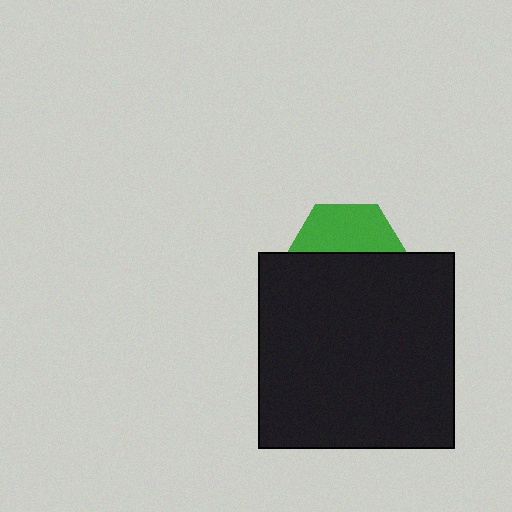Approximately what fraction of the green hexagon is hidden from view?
Roughly 57% of the green hexagon is hidden behind the black square.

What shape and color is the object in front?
The object in front is a black square.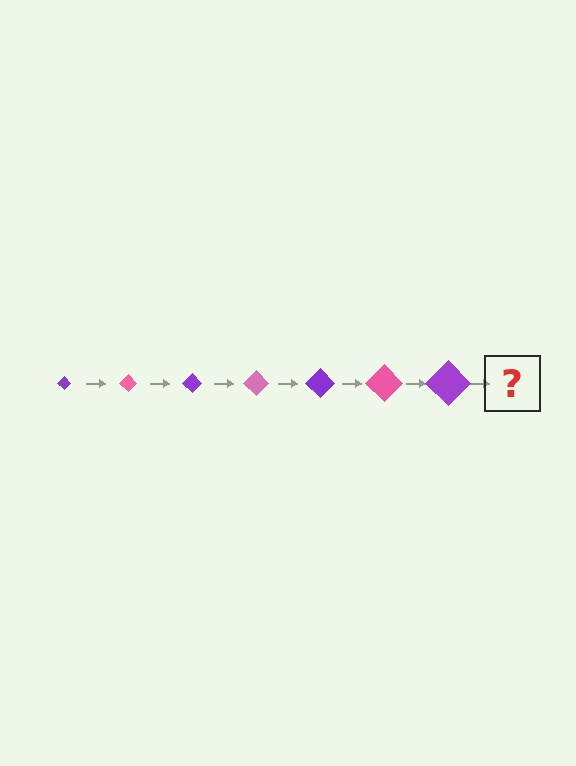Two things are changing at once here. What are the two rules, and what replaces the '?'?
The two rules are that the diamond grows larger each step and the color cycles through purple and pink. The '?' should be a pink diamond, larger than the previous one.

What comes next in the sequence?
The next element should be a pink diamond, larger than the previous one.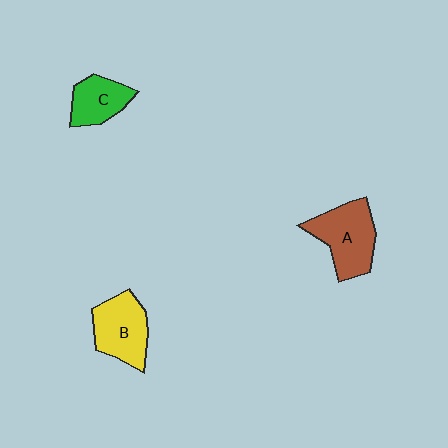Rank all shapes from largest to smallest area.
From largest to smallest: A (brown), B (yellow), C (green).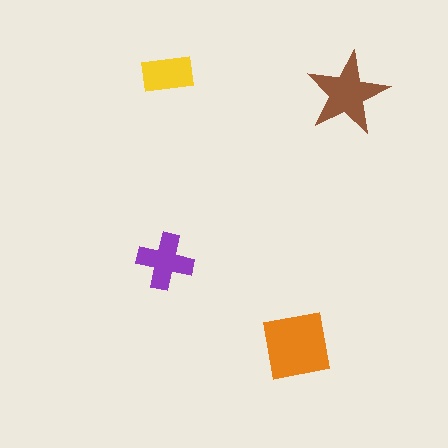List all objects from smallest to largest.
The yellow rectangle, the purple cross, the brown star, the orange square.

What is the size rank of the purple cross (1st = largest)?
3rd.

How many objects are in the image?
There are 4 objects in the image.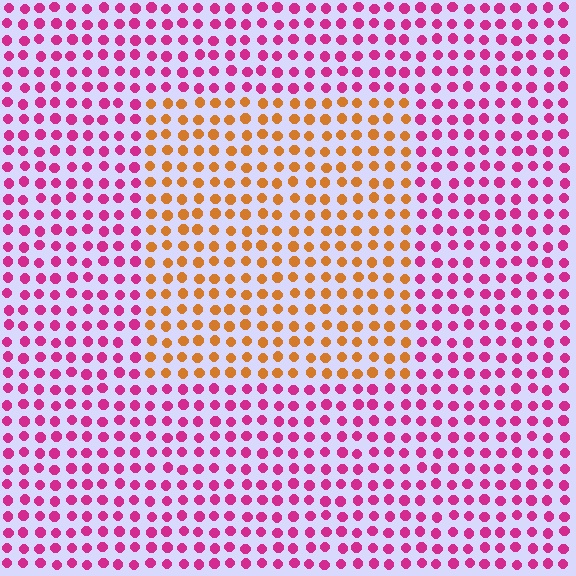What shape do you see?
I see a rectangle.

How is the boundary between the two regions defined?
The boundary is defined purely by a slight shift in hue (about 64 degrees). Spacing, size, and orientation are identical on both sides.